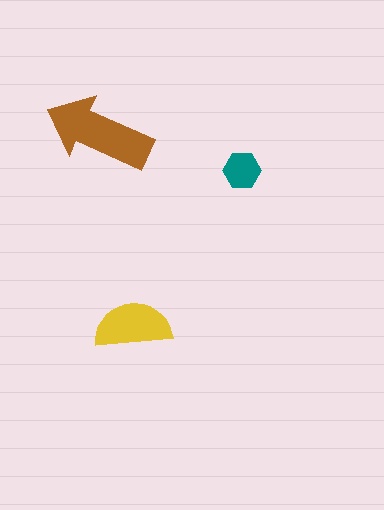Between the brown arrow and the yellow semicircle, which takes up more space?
The brown arrow.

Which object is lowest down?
The yellow semicircle is bottommost.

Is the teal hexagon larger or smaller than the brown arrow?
Smaller.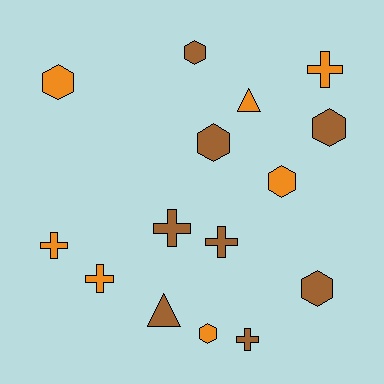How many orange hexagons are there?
There are 3 orange hexagons.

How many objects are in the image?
There are 15 objects.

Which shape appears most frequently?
Hexagon, with 7 objects.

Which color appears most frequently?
Brown, with 8 objects.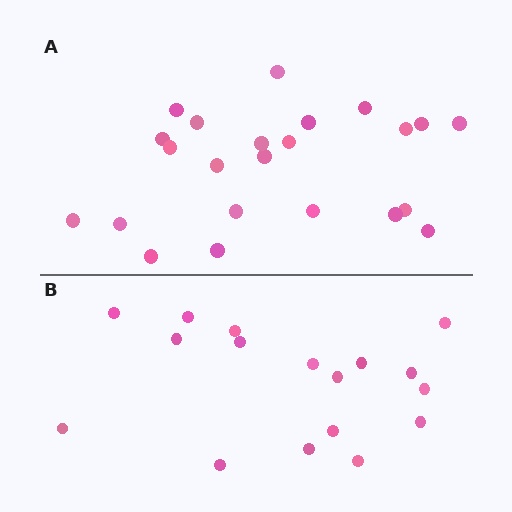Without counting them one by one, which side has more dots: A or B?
Region A (the top region) has more dots.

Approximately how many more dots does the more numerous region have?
Region A has about 6 more dots than region B.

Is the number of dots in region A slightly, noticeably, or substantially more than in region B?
Region A has noticeably more, but not dramatically so. The ratio is roughly 1.4 to 1.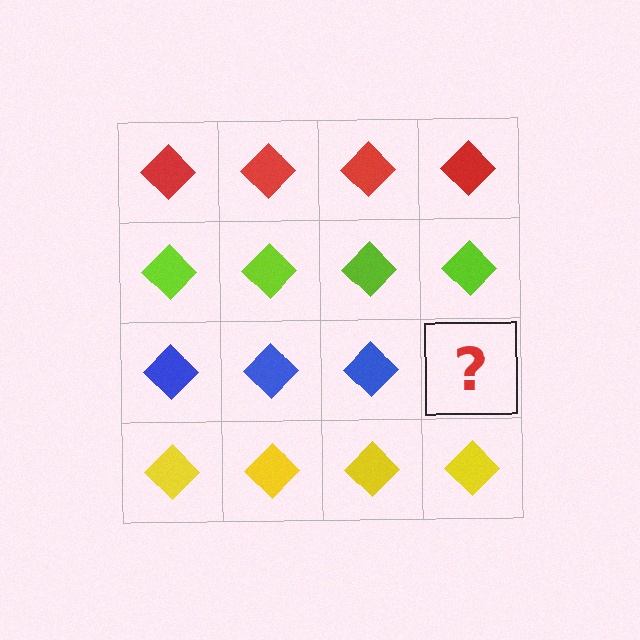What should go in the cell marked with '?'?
The missing cell should contain a blue diamond.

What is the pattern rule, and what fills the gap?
The rule is that each row has a consistent color. The gap should be filled with a blue diamond.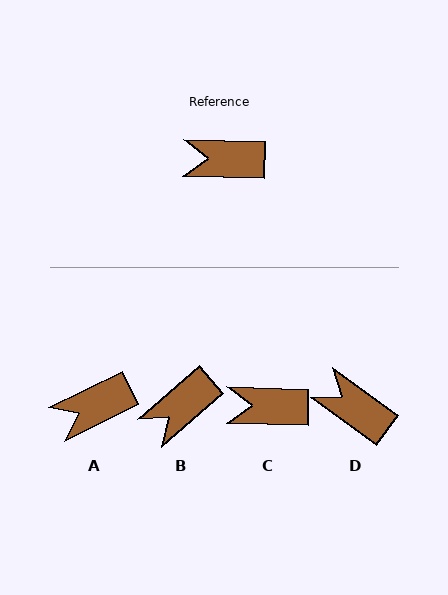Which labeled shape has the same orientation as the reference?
C.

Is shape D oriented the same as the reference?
No, it is off by about 35 degrees.